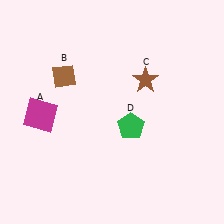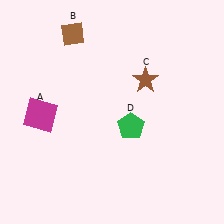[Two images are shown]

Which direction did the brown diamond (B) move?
The brown diamond (B) moved up.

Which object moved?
The brown diamond (B) moved up.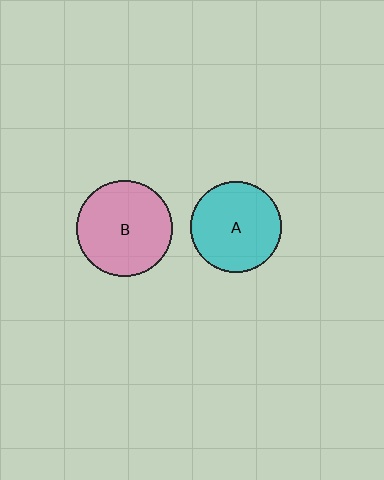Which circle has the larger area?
Circle B (pink).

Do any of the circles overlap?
No, none of the circles overlap.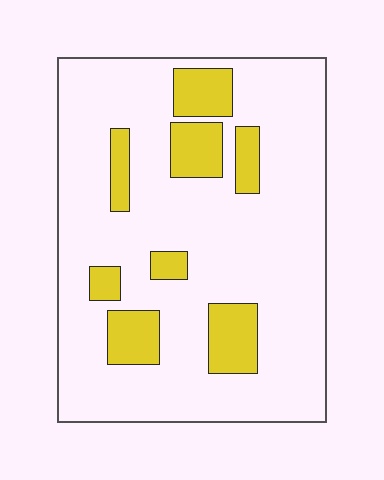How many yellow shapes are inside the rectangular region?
8.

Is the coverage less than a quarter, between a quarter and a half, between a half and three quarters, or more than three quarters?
Less than a quarter.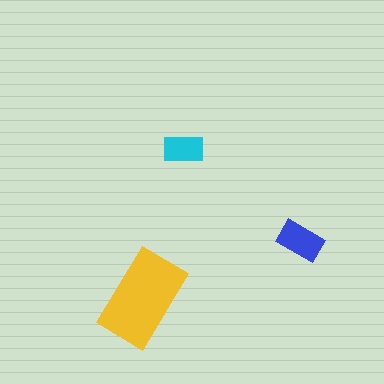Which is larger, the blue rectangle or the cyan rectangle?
The blue one.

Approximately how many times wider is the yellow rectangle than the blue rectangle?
About 2 times wider.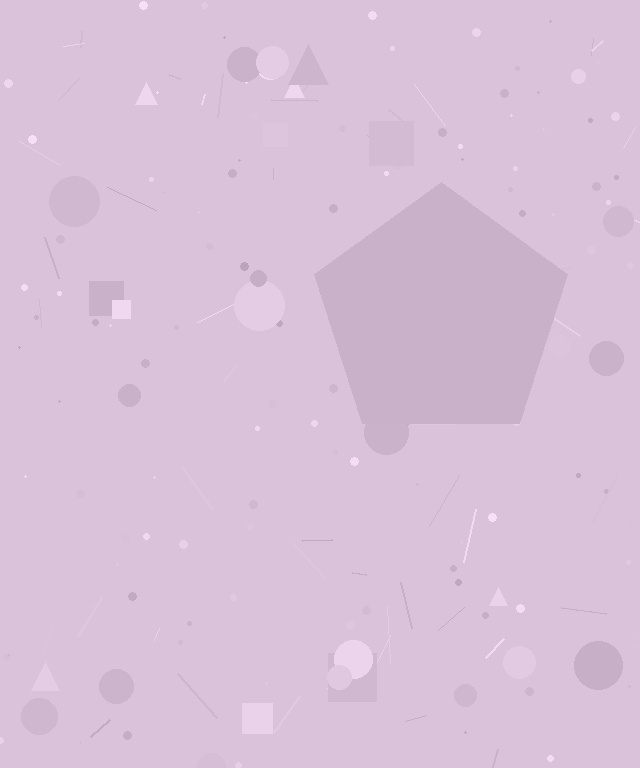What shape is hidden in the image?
A pentagon is hidden in the image.